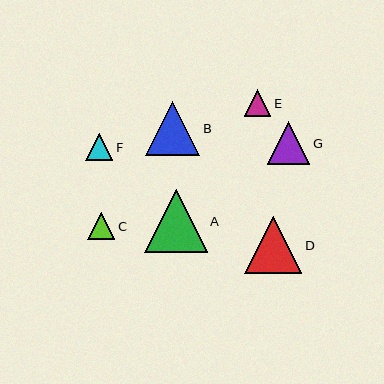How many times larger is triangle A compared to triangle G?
Triangle A is approximately 1.5 times the size of triangle G.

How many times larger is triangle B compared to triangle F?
Triangle B is approximately 2.0 times the size of triangle F.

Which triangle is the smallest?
Triangle E is the smallest with a size of approximately 27 pixels.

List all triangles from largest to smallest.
From largest to smallest: A, D, B, G, F, C, E.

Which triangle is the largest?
Triangle A is the largest with a size of approximately 62 pixels.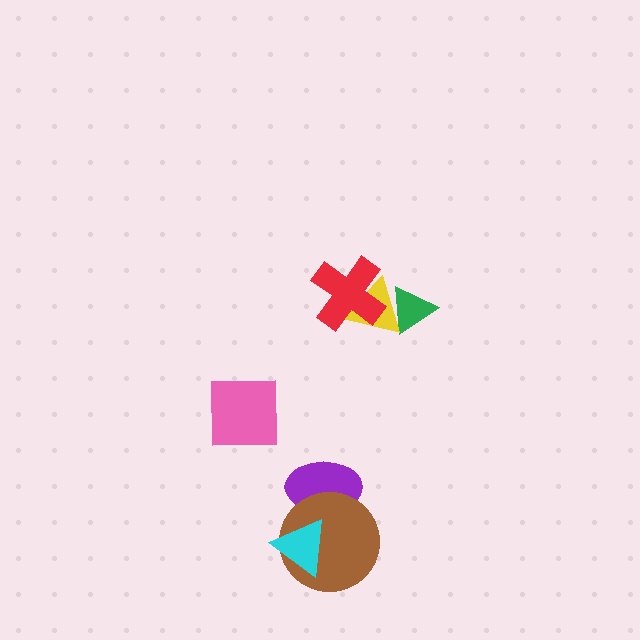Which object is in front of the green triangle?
The yellow triangle is in front of the green triangle.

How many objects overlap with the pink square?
0 objects overlap with the pink square.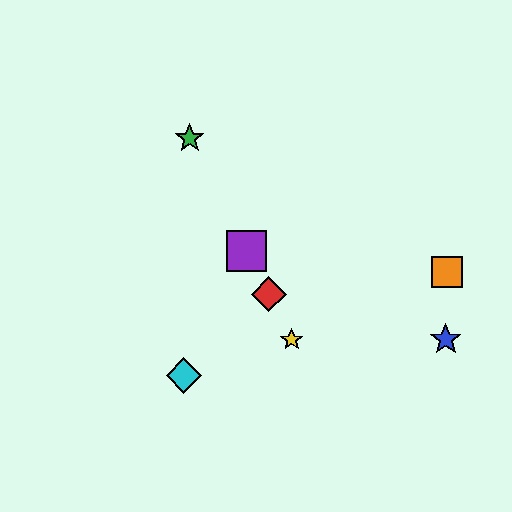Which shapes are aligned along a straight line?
The red diamond, the green star, the yellow star, the purple square are aligned along a straight line.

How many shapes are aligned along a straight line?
4 shapes (the red diamond, the green star, the yellow star, the purple square) are aligned along a straight line.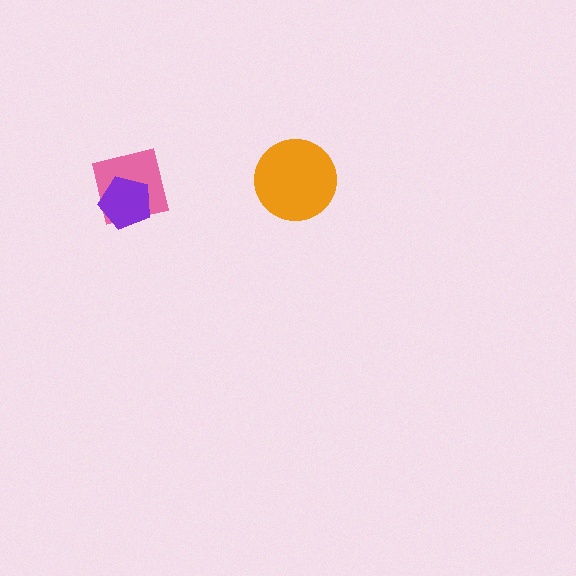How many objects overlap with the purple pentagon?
1 object overlaps with the purple pentagon.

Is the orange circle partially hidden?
No, no other shape covers it.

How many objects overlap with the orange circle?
0 objects overlap with the orange circle.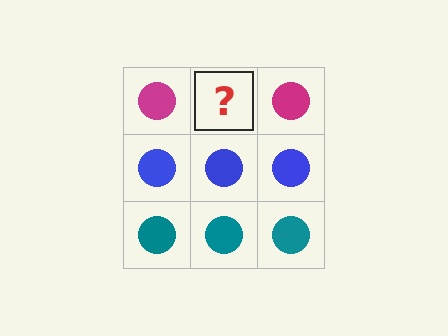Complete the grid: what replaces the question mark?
The question mark should be replaced with a magenta circle.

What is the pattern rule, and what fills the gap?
The rule is that each row has a consistent color. The gap should be filled with a magenta circle.